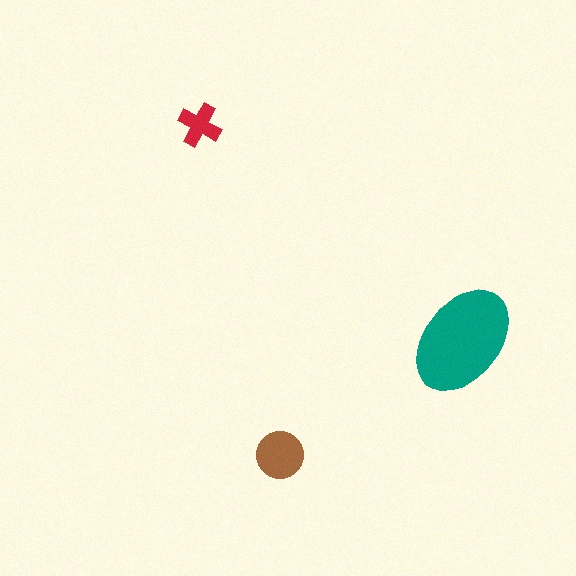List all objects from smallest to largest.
The red cross, the brown circle, the teal ellipse.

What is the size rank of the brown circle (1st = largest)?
2nd.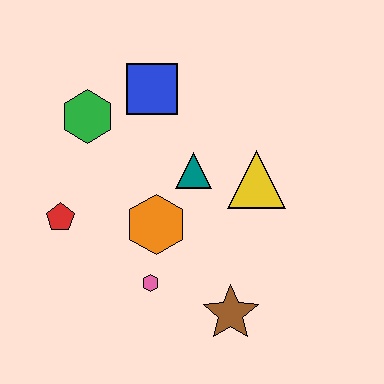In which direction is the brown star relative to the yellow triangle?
The brown star is below the yellow triangle.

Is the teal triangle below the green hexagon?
Yes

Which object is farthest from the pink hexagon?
The blue square is farthest from the pink hexagon.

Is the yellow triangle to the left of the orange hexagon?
No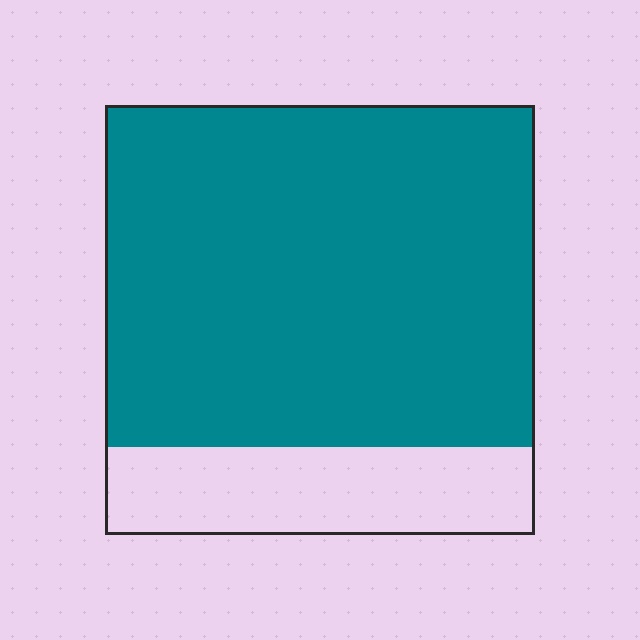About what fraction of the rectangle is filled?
About four fifths (4/5).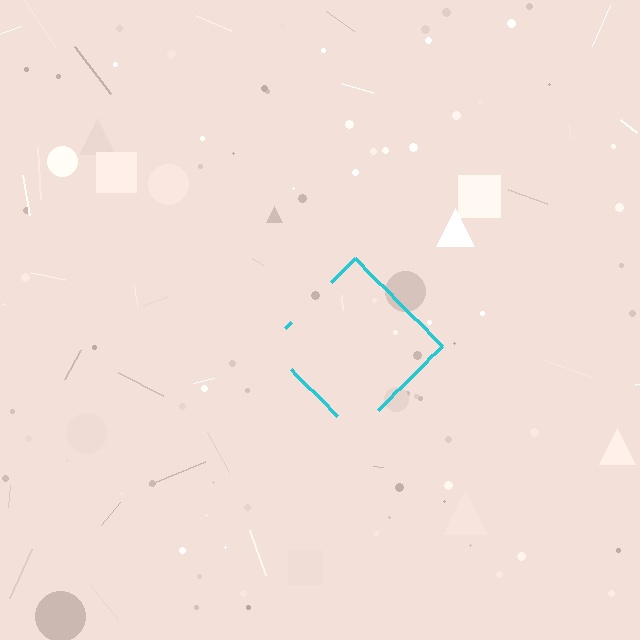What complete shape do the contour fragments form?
The contour fragments form a diamond.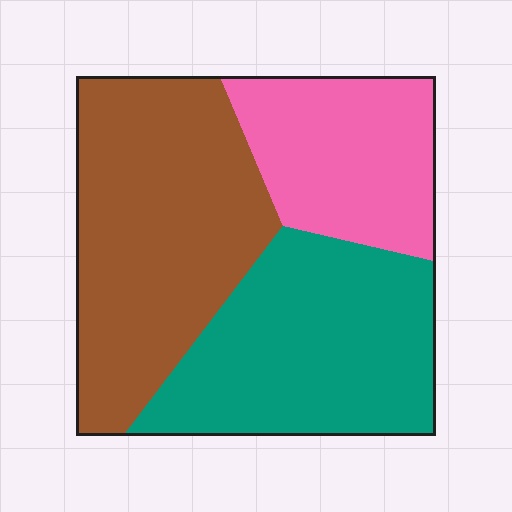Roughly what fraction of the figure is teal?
Teal covers about 35% of the figure.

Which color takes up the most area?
Brown, at roughly 40%.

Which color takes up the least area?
Pink, at roughly 25%.